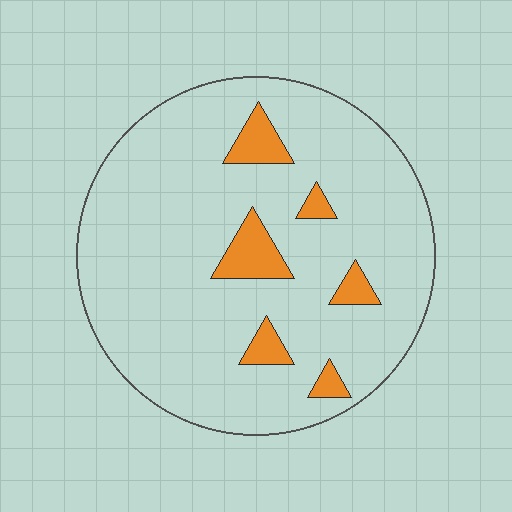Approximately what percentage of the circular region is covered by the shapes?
Approximately 10%.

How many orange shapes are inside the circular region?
6.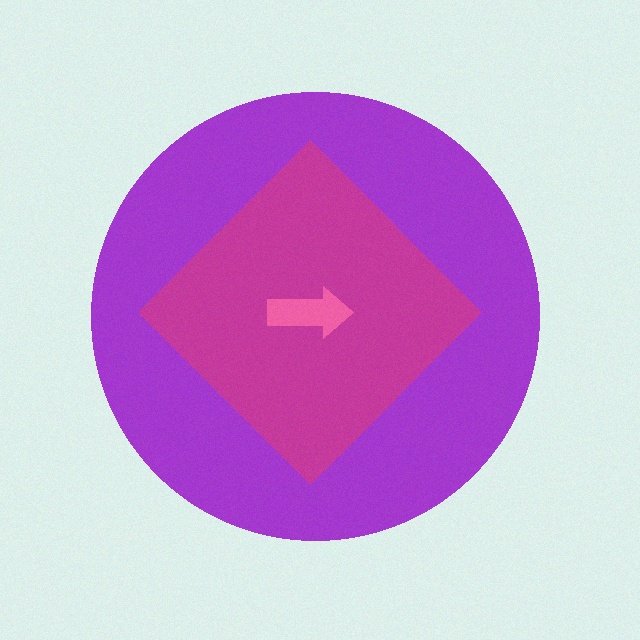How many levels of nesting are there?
3.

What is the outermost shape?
The purple circle.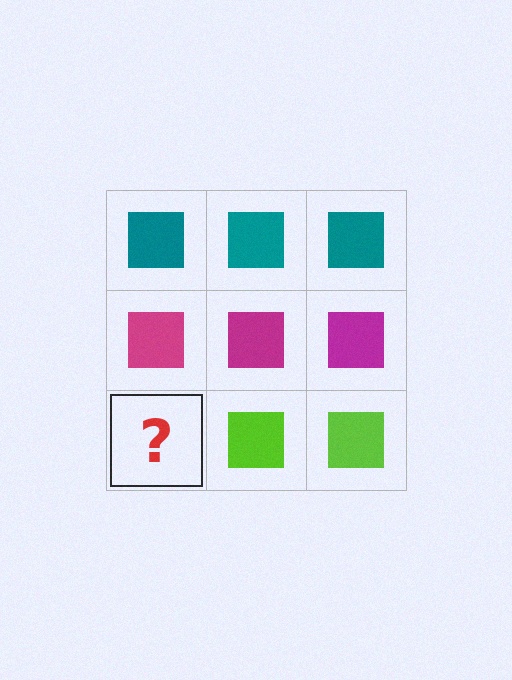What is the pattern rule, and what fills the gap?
The rule is that each row has a consistent color. The gap should be filled with a lime square.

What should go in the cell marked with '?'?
The missing cell should contain a lime square.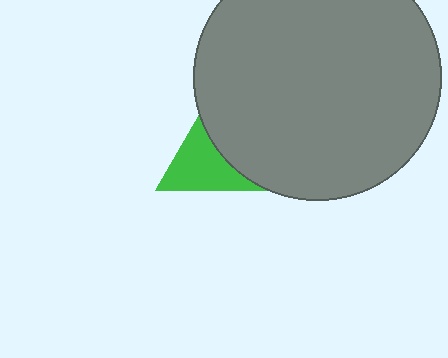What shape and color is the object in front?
The object in front is a gray circle.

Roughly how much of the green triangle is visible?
About half of it is visible (roughly 47%).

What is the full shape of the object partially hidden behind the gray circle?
The partially hidden object is a green triangle.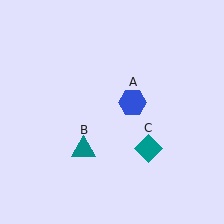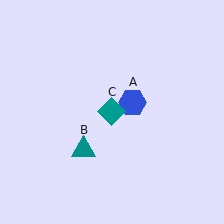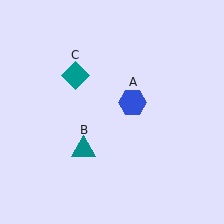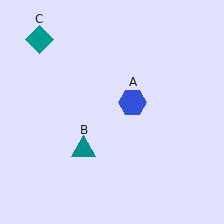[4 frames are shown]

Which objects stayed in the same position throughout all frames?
Blue hexagon (object A) and teal triangle (object B) remained stationary.